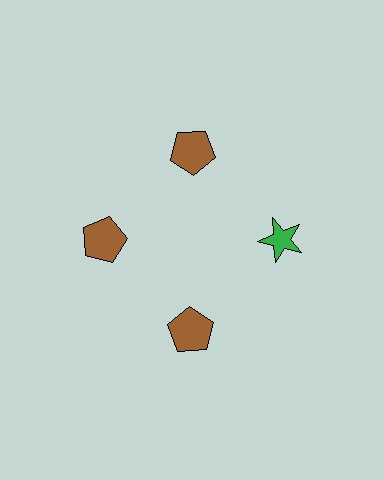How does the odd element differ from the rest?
It differs in both color (green instead of brown) and shape (star instead of pentagon).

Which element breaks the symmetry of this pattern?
The green star at roughly the 3 o'clock position breaks the symmetry. All other shapes are brown pentagons.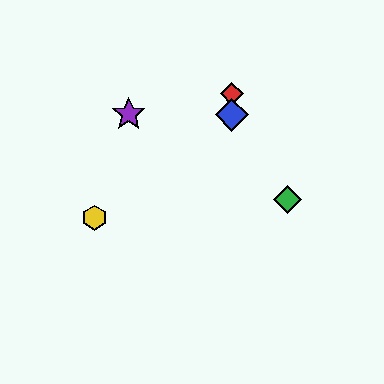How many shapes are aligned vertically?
2 shapes (the red diamond, the blue diamond) are aligned vertically.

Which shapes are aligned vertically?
The red diamond, the blue diamond are aligned vertically.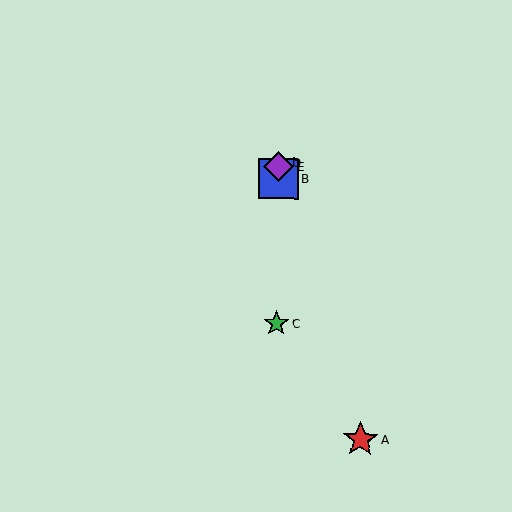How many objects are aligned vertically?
4 objects (B, C, D, E) are aligned vertically.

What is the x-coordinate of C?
Object C is at x≈277.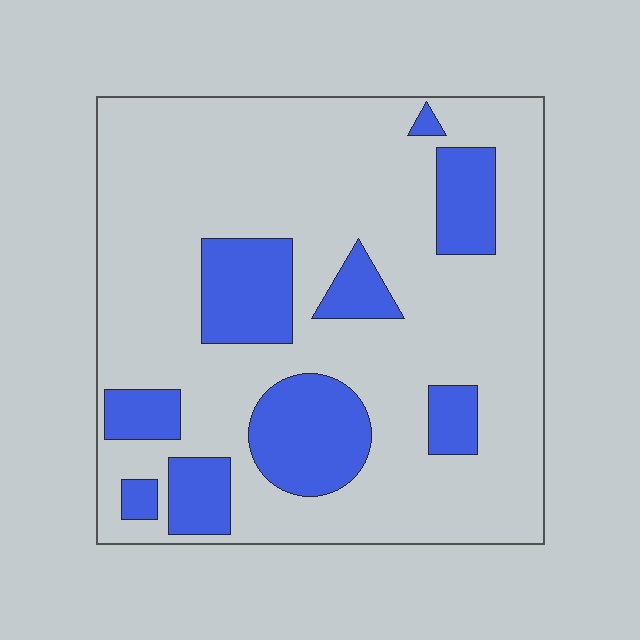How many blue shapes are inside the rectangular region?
9.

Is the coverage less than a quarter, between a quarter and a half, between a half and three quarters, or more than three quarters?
Less than a quarter.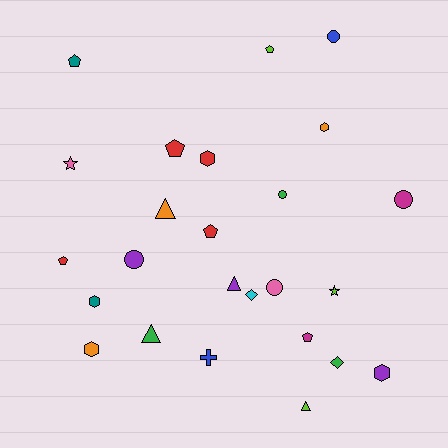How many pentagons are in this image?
There are 6 pentagons.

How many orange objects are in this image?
There are 3 orange objects.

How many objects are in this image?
There are 25 objects.